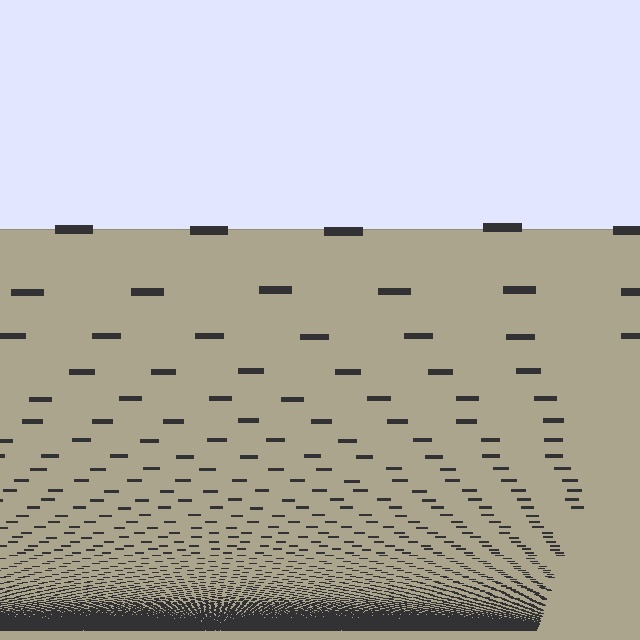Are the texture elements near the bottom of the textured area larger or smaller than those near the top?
Smaller. The gradient is inverted — elements near the bottom are smaller and denser.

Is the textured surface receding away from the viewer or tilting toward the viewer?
The surface appears to tilt toward the viewer. Texture elements get larger and sparser toward the top.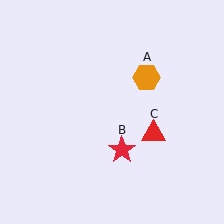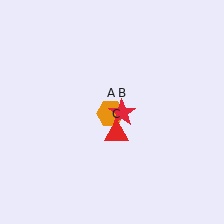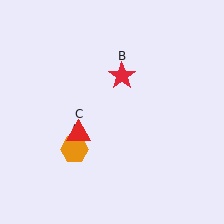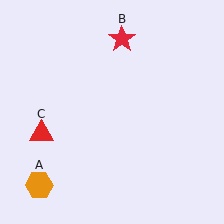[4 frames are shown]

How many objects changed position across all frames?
3 objects changed position: orange hexagon (object A), red star (object B), red triangle (object C).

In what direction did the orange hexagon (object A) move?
The orange hexagon (object A) moved down and to the left.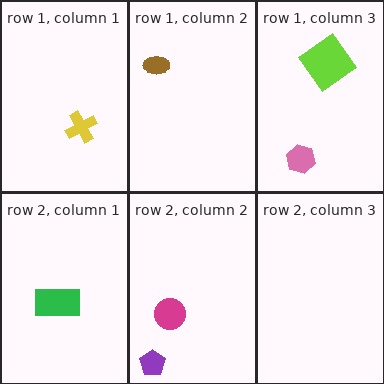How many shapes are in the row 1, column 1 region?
1.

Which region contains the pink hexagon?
The row 1, column 3 region.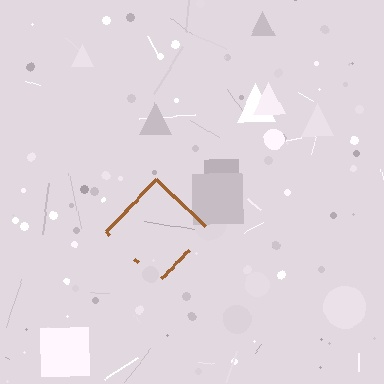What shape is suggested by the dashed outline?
The dashed outline suggests a diamond.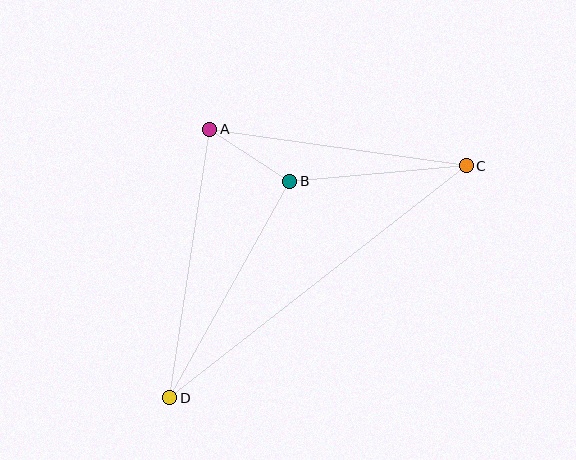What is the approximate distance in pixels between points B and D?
The distance between B and D is approximately 247 pixels.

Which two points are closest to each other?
Points A and B are closest to each other.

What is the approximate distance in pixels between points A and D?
The distance between A and D is approximately 271 pixels.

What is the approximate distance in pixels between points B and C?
The distance between B and C is approximately 177 pixels.